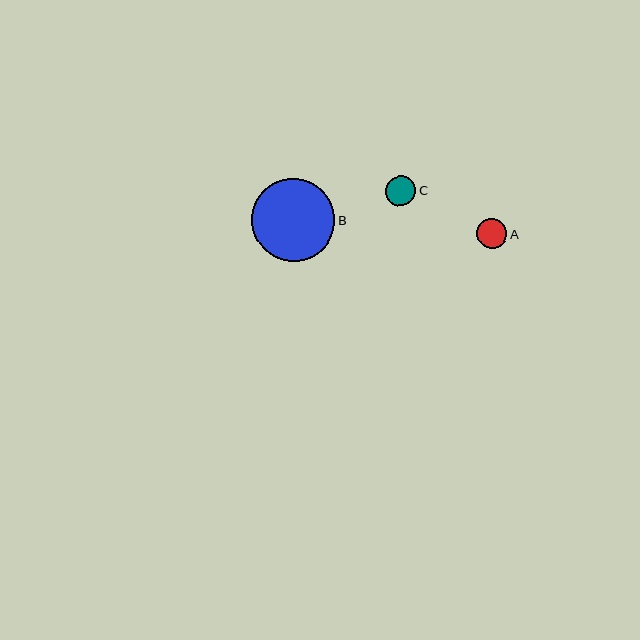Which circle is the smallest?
Circle A is the smallest with a size of approximately 30 pixels.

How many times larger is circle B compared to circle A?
Circle B is approximately 2.8 times the size of circle A.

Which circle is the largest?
Circle B is the largest with a size of approximately 83 pixels.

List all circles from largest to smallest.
From largest to smallest: B, C, A.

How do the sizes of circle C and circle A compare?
Circle C and circle A are approximately the same size.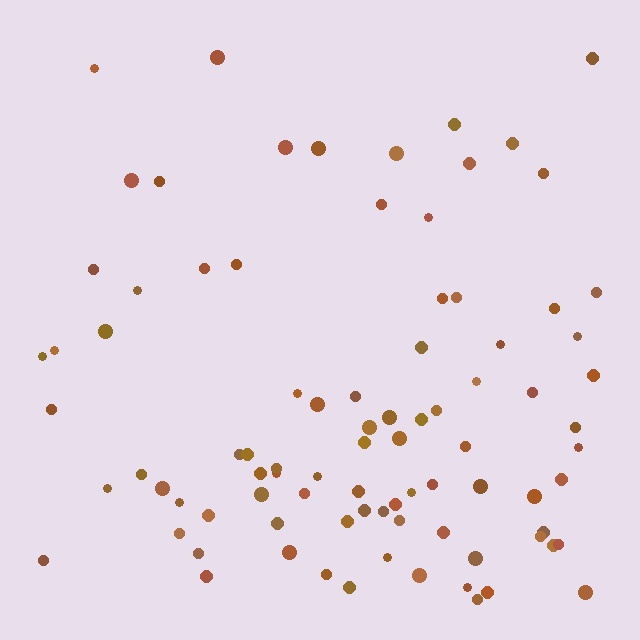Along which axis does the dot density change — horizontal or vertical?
Vertical.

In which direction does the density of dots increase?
From top to bottom, with the bottom side densest.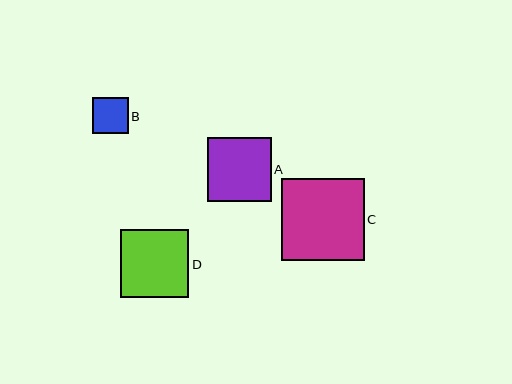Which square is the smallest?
Square B is the smallest with a size of approximately 36 pixels.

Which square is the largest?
Square C is the largest with a size of approximately 83 pixels.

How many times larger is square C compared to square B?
Square C is approximately 2.3 times the size of square B.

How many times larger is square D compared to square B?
Square D is approximately 1.9 times the size of square B.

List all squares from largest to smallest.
From largest to smallest: C, D, A, B.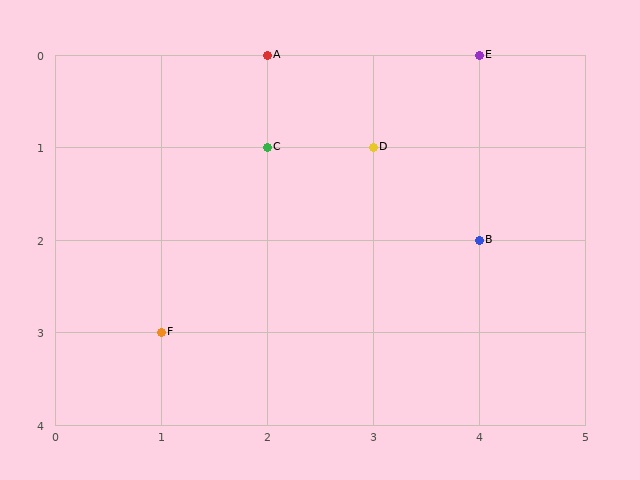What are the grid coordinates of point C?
Point C is at grid coordinates (2, 1).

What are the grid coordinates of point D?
Point D is at grid coordinates (3, 1).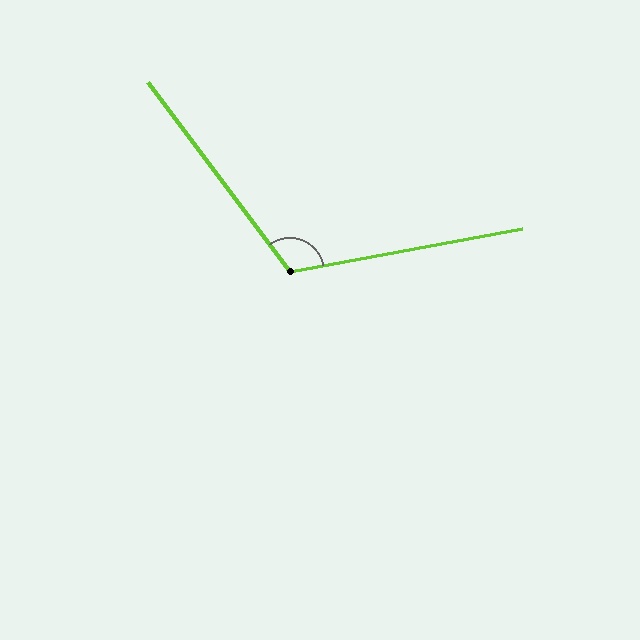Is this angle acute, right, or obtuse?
It is obtuse.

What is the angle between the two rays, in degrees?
Approximately 116 degrees.